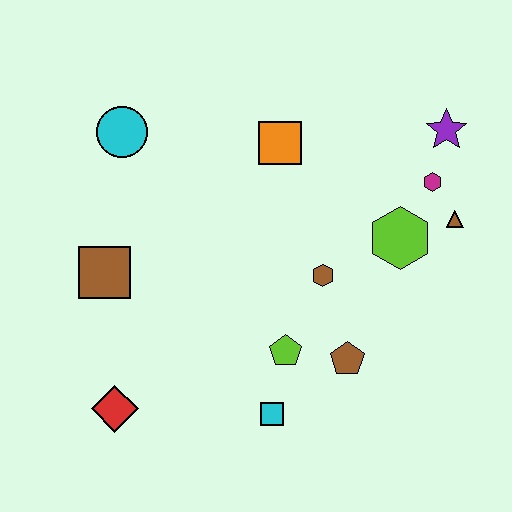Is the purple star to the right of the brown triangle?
No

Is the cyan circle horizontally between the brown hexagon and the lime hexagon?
No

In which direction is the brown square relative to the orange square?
The brown square is to the left of the orange square.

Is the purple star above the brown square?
Yes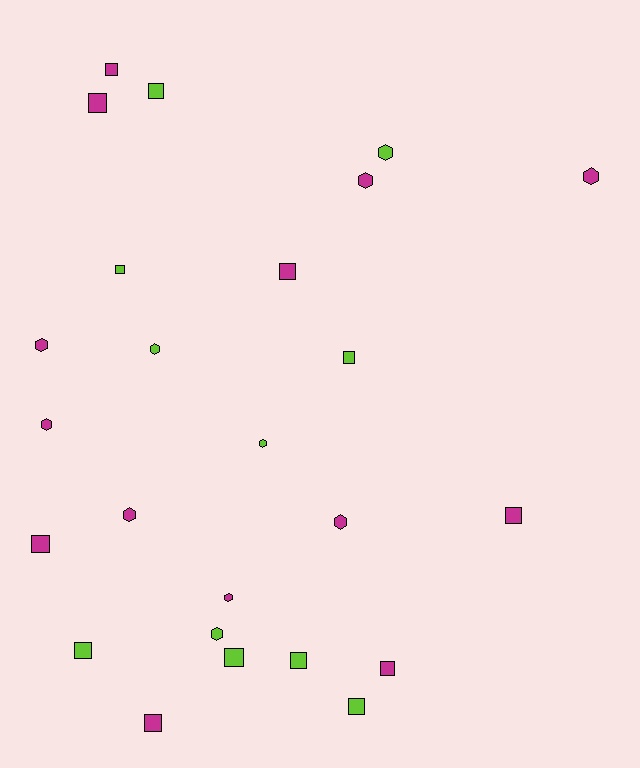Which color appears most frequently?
Magenta, with 14 objects.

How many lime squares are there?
There are 7 lime squares.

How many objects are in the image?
There are 25 objects.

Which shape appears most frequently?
Square, with 14 objects.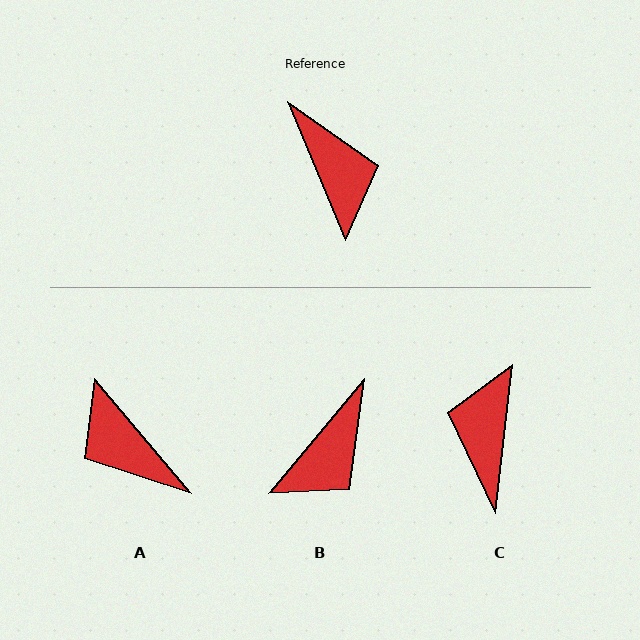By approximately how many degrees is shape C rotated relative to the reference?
Approximately 151 degrees counter-clockwise.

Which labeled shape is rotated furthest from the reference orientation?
A, about 163 degrees away.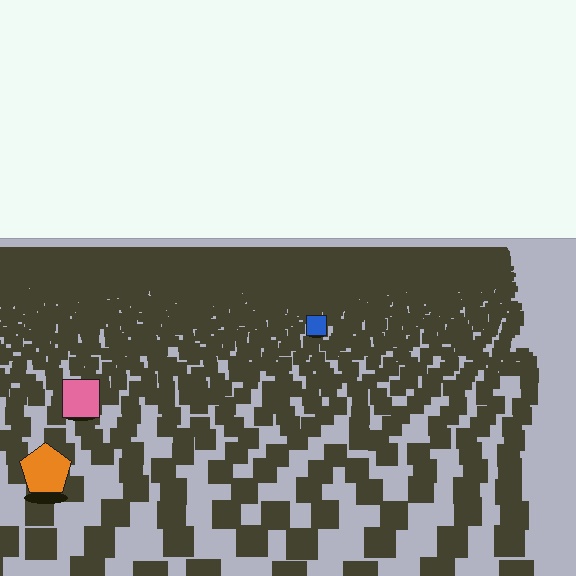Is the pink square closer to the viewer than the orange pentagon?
No. The orange pentagon is closer — you can tell from the texture gradient: the ground texture is coarser near it.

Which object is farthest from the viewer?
The blue square is farthest from the viewer. It appears smaller and the ground texture around it is denser.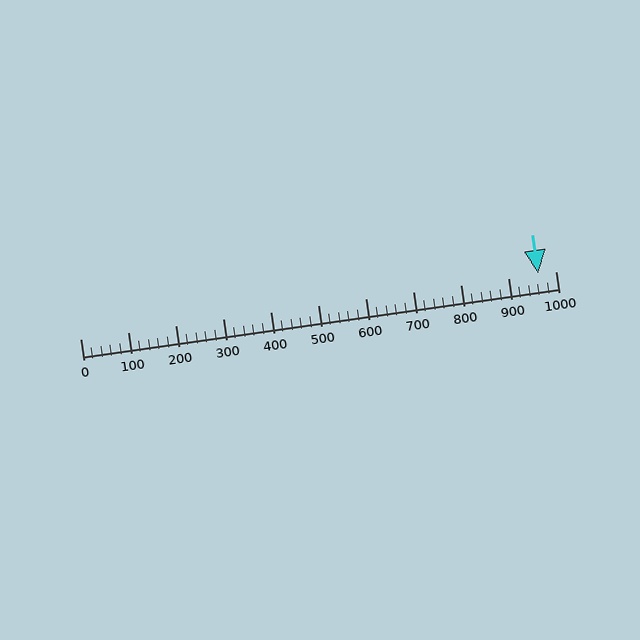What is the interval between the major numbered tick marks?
The major tick marks are spaced 100 units apart.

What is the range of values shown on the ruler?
The ruler shows values from 0 to 1000.